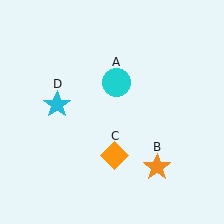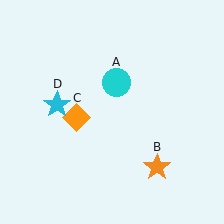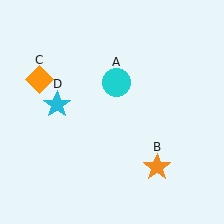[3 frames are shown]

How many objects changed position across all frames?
1 object changed position: orange diamond (object C).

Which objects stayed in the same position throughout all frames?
Cyan circle (object A) and orange star (object B) and cyan star (object D) remained stationary.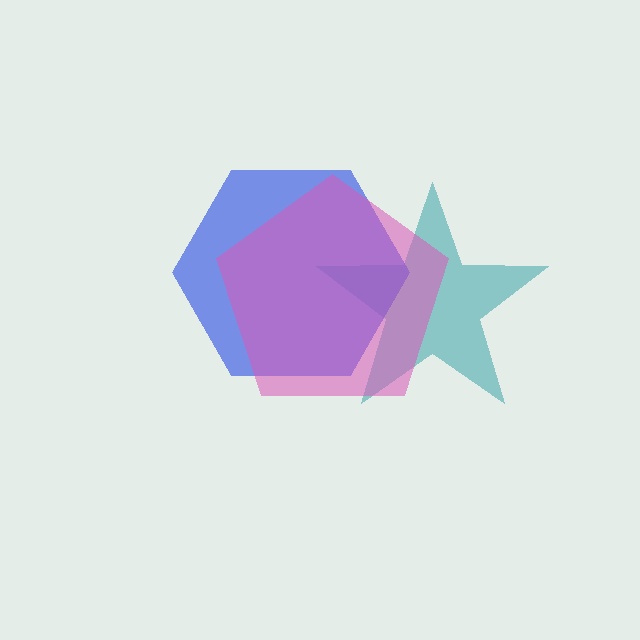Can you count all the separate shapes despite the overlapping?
Yes, there are 3 separate shapes.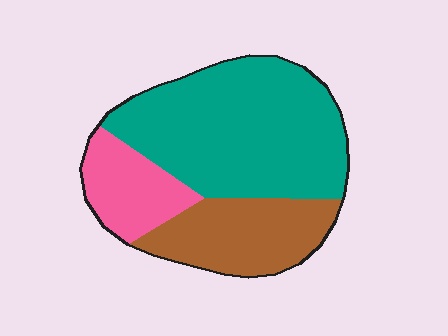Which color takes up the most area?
Teal, at roughly 55%.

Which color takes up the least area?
Pink, at roughly 15%.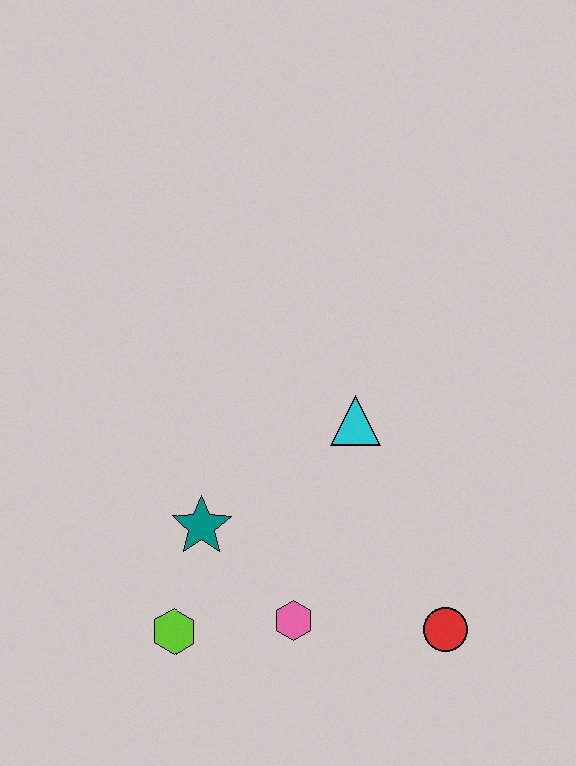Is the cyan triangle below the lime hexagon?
No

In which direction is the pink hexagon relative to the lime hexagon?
The pink hexagon is to the right of the lime hexagon.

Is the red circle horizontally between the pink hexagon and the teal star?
No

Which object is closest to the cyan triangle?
The teal star is closest to the cyan triangle.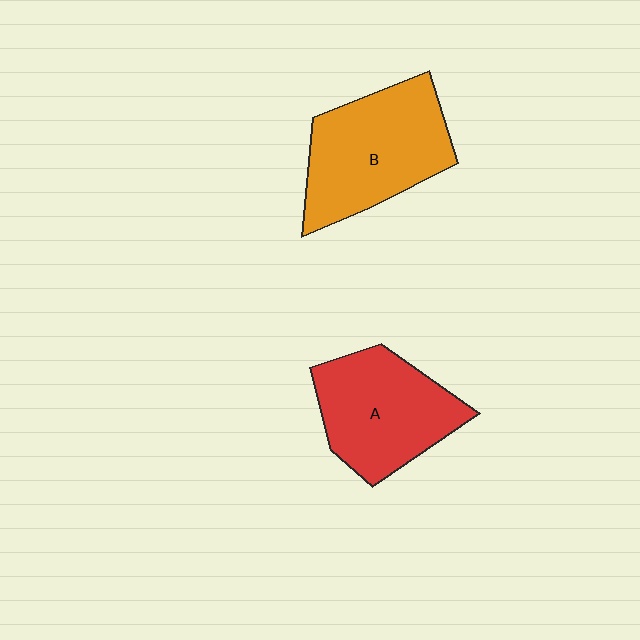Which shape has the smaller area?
Shape A (red).